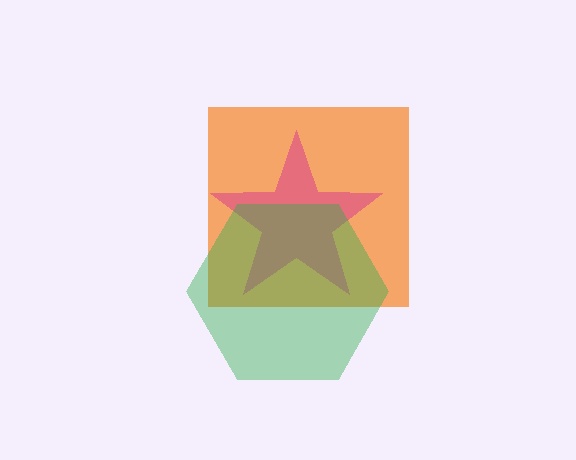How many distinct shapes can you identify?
There are 3 distinct shapes: an orange square, a magenta star, a green hexagon.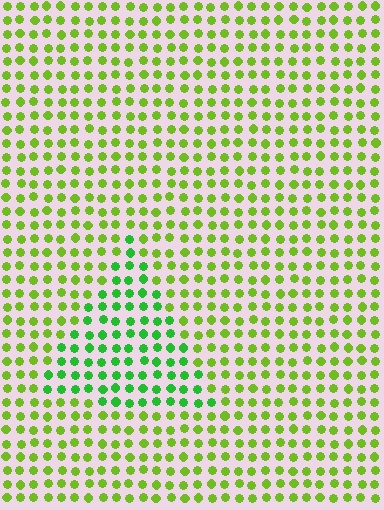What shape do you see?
I see a triangle.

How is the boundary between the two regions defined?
The boundary is defined purely by a slight shift in hue (about 34 degrees). Spacing, size, and orientation are identical on both sides.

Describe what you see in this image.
The image is filled with small lime elements in a uniform arrangement. A triangle-shaped region is visible where the elements are tinted to a slightly different hue, forming a subtle color boundary.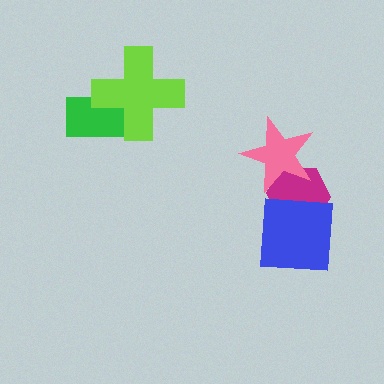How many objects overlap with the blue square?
1 object overlaps with the blue square.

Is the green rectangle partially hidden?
Yes, it is partially covered by another shape.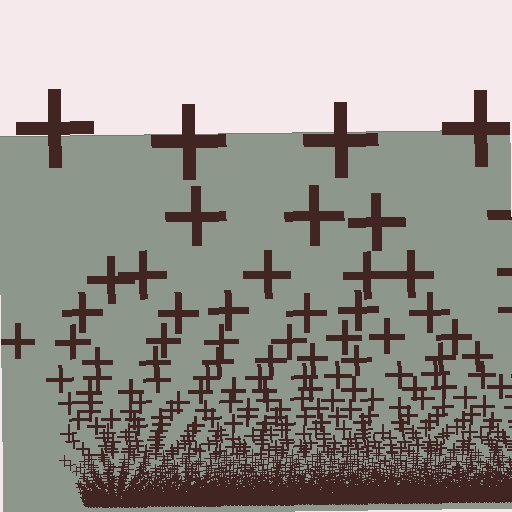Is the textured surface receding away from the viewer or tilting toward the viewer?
The surface appears to tilt toward the viewer. Texture elements get larger and sparser toward the top.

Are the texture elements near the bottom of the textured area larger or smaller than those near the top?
Smaller. The gradient is inverted — elements near the bottom are smaller and denser.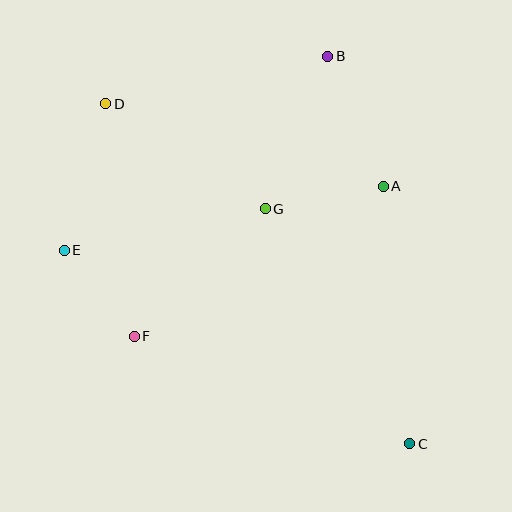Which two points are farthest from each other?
Points C and D are farthest from each other.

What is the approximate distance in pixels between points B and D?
The distance between B and D is approximately 227 pixels.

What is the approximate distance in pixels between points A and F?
The distance between A and F is approximately 291 pixels.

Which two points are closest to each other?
Points E and F are closest to each other.